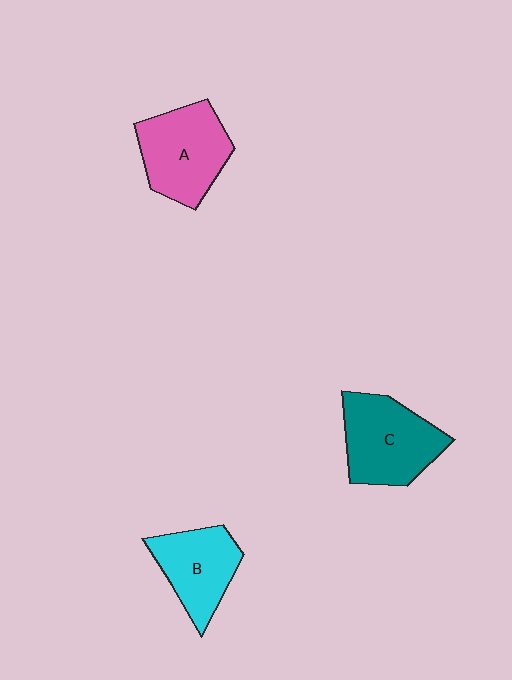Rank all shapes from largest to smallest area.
From largest to smallest: C (teal), A (pink), B (cyan).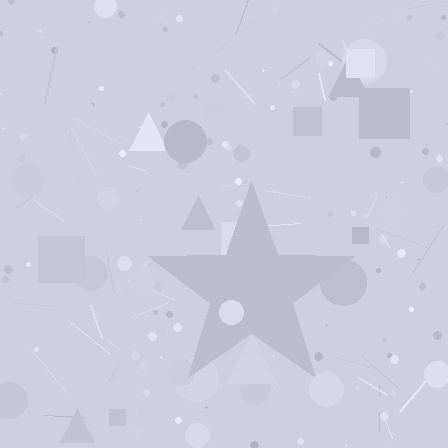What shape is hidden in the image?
A star is hidden in the image.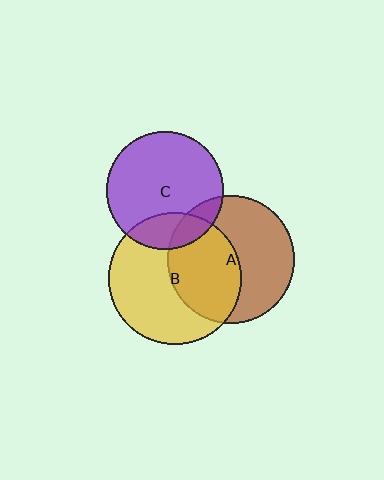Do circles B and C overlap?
Yes.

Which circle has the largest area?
Circle B (yellow).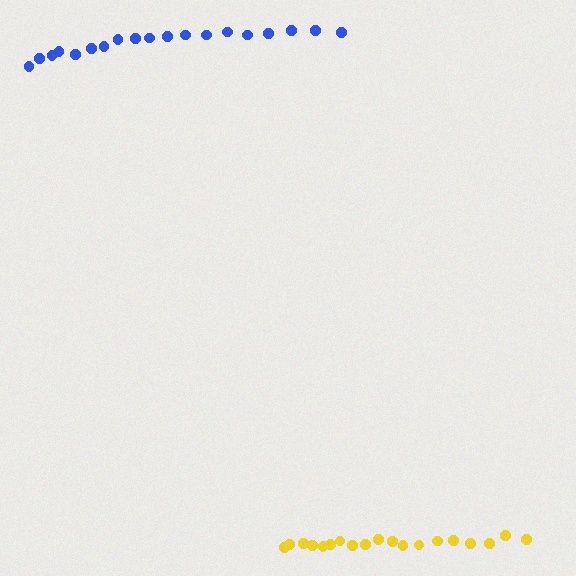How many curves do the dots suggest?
There are 2 distinct paths.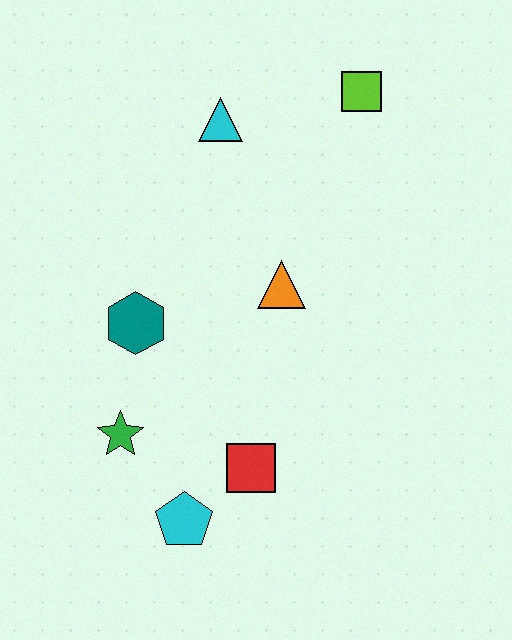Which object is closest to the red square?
The cyan pentagon is closest to the red square.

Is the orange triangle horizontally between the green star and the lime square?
Yes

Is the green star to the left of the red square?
Yes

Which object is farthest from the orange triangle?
The cyan pentagon is farthest from the orange triangle.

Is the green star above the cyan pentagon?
Yes